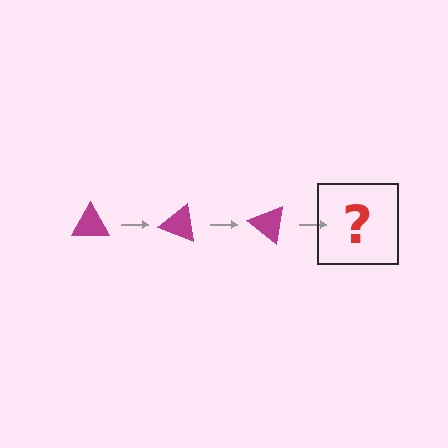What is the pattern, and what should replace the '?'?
The pattern is that the triangle rotates 20 degrees each step. The '?' should be a magenta triangle rotated 60 degrees.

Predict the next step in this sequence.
The next step is a magenta triangle rotated 60 degrees.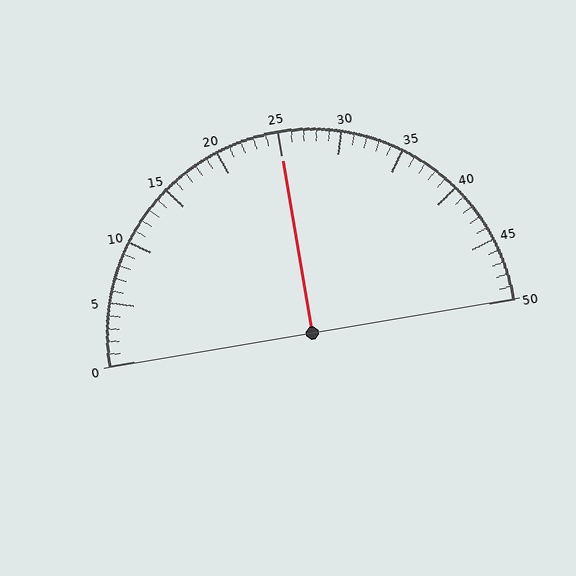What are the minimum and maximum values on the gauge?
The gauge ranges from 0 to 50.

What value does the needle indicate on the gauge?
The needle indicates approximately 25.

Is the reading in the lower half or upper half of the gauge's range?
The reading is in the upper half of the range (0 to 50).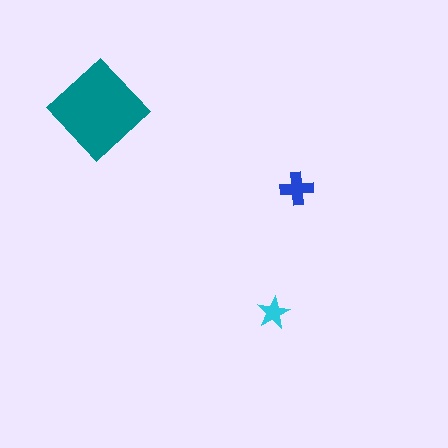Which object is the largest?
The teal diamond.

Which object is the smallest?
The cyan star.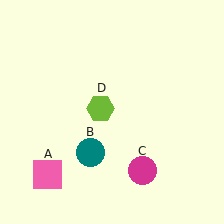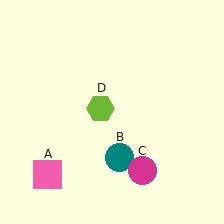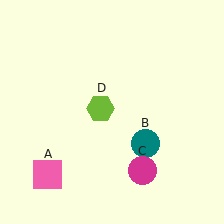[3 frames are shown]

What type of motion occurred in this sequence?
The teal circle (object B) rotated counterclockwise around the center of the scene.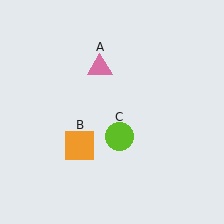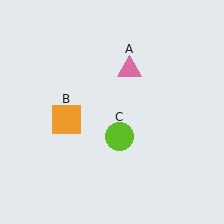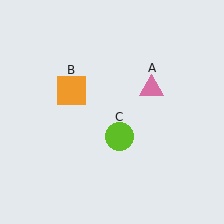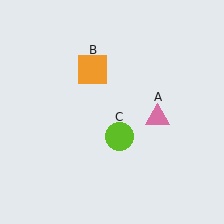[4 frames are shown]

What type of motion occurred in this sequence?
The pink triangle (object A), orange square (object B) rotated clockwise around the center of the scene.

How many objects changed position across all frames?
2 objects changed position: pink triangle (object A), orange square (object B).